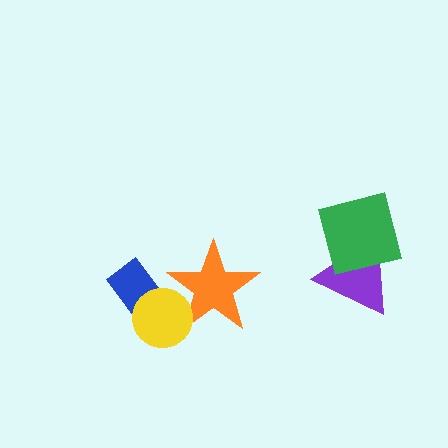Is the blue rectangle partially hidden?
Yes, it is partially covered by another shape.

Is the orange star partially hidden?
Yes, it is partially covered by another shape.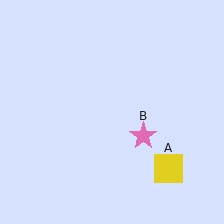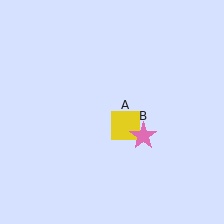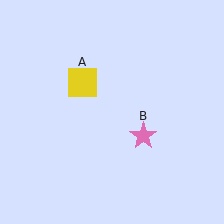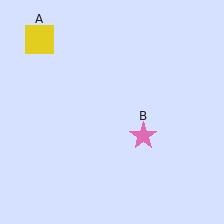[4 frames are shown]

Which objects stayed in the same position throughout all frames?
Pink star (object B) remained stationary.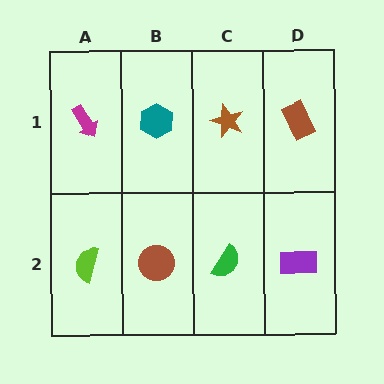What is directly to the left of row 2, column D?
A green semicircle.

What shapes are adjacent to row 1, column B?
A brown circle (row 2, column B), a magenta arrow (row 1, column A), a brown star (row 1, column C).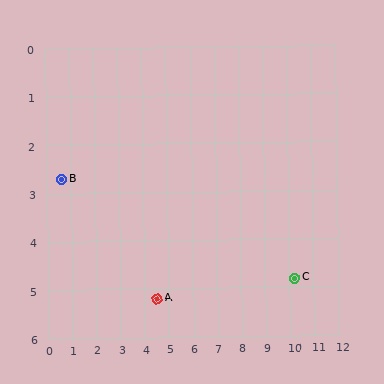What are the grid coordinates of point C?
Point C is at approximately (10.2, 4.8).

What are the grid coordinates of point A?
Point A is at approximately (4.5, 5.2).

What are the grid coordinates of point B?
Point B is at approximately (0.6, 2.7).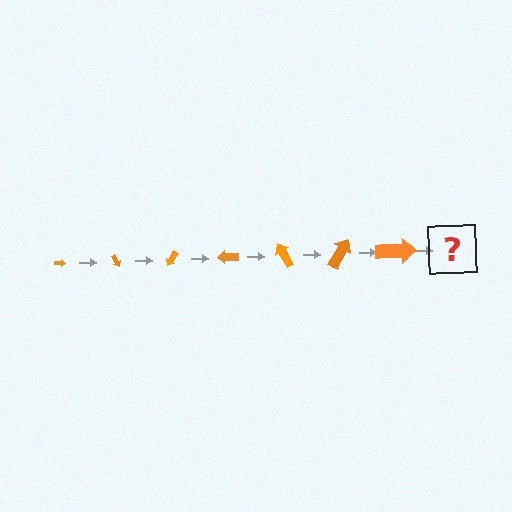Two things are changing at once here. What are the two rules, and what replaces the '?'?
The two rules are that the arrow grows larger each step and it rotates 60 degrees each step. The '?' should be an arrow, larger than the previous one and rotated 420 degrees from the start.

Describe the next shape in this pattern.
It should be an arrow, larger than the previous one and rotated 420 degrees from the start.